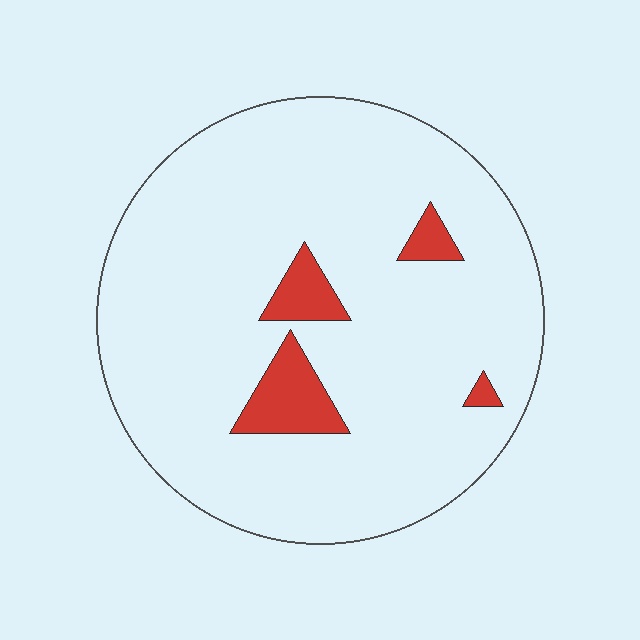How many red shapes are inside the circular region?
4.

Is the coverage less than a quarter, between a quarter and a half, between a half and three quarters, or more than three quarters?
Less than a quarter.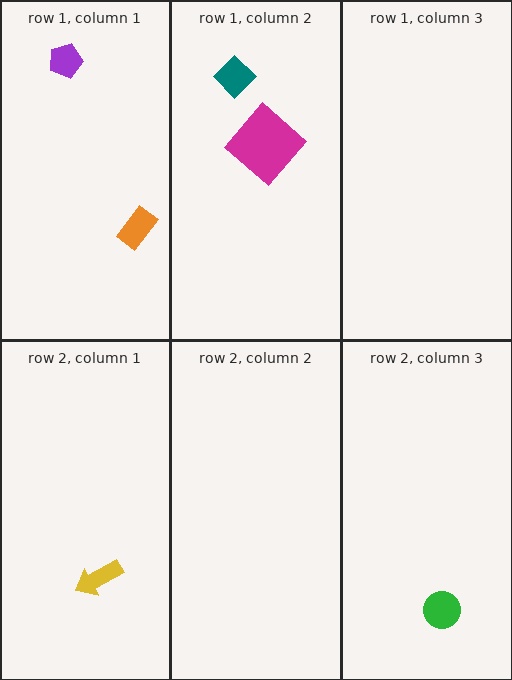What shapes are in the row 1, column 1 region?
The purple pentagon, the orange rectangle.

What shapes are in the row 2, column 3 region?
The green circle.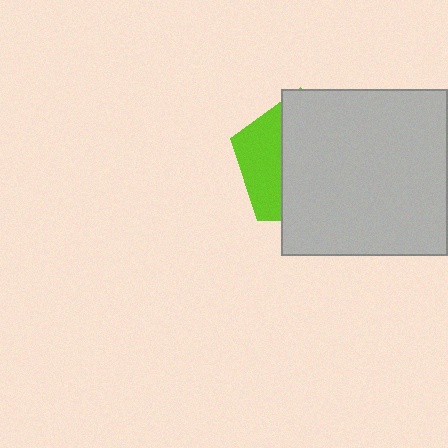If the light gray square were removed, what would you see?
You would see the complete lime pentagon.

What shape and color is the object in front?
The object in front is a light gray square.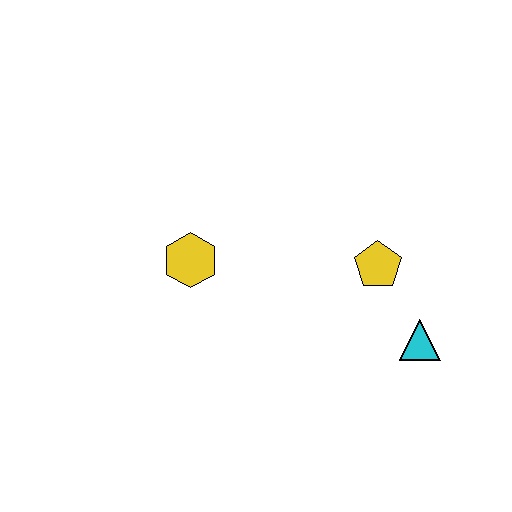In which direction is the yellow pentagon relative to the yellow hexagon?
The yellow pentagon is to the right of the yellow hexagon.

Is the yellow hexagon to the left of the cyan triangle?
Yes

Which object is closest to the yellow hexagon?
The yellow pentagon is closest to the yellow hexagon.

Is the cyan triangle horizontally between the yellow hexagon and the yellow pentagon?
No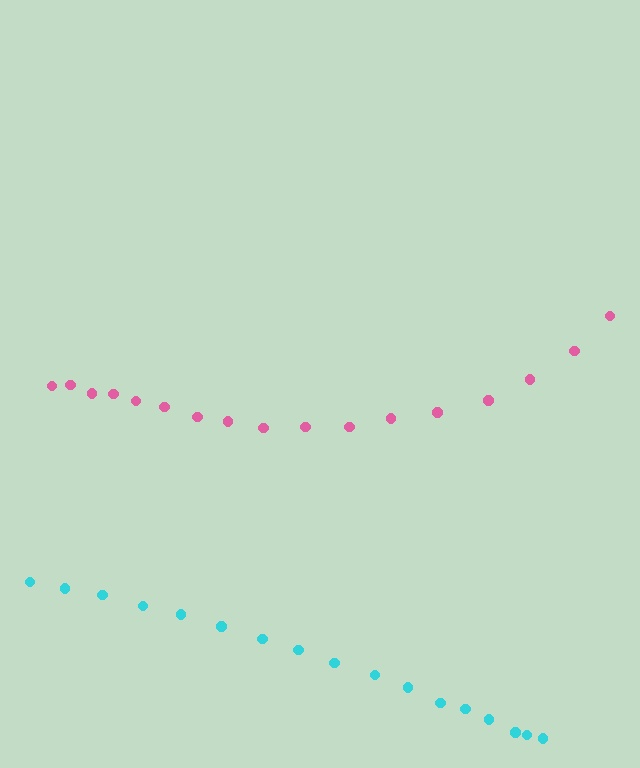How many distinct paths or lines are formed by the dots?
There are 2 distinct paths.